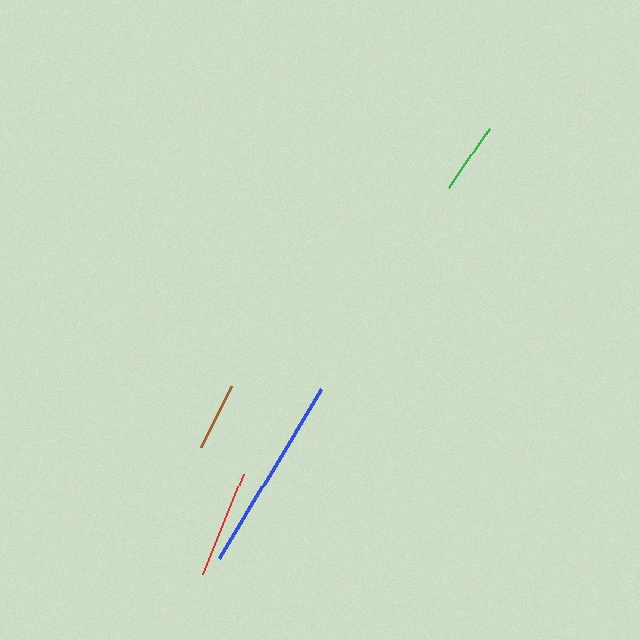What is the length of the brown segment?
The brown segment is approximately 68 pixels long.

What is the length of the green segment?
The green segment is approximately 72 pixels long.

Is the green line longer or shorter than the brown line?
The green line is longer than the brown line.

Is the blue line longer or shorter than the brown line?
The blue line is longer than the brown line.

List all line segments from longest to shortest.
From longest to shortest: blue, red, green, brown.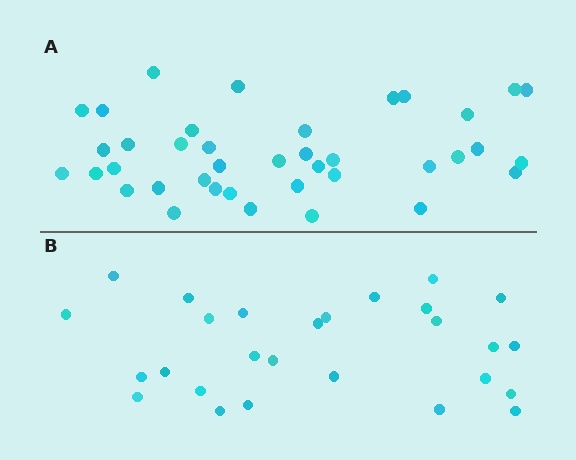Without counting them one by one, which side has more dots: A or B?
Region A (the top region) has more dots.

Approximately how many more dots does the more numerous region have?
Region A has roughly 12 or so more dots than region B.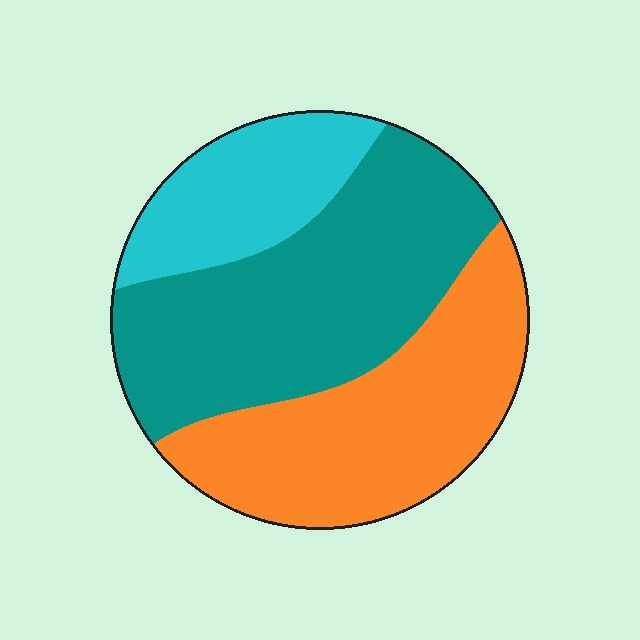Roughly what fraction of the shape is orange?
Orange takes up about three eighths (3/8) of the shape.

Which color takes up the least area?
Cyan, at roughly 20%.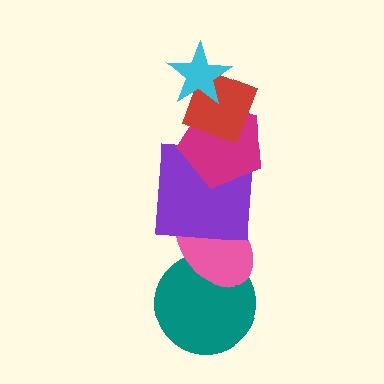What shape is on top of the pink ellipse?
The purple square is on top of the pink ellipse.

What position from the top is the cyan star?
The cyan star is 1st from the top.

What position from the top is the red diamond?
The red diamond is 2nd from the top.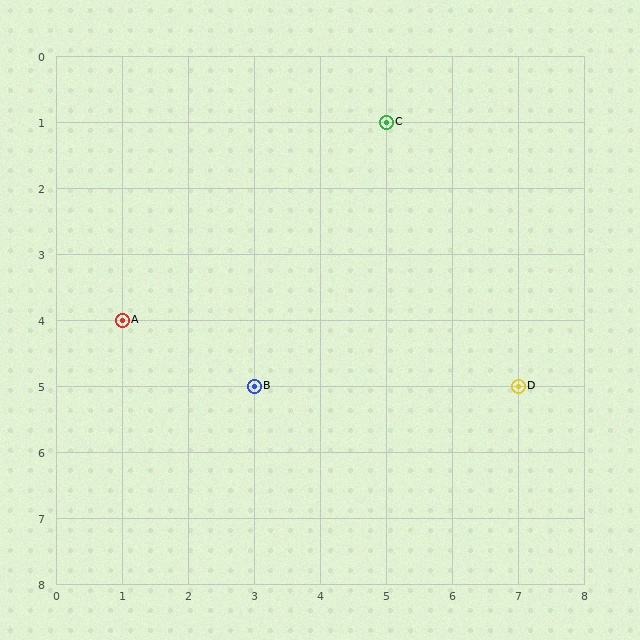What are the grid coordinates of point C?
Point C is at grid coordinates (5, 1).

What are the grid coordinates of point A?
Point A is at grid coordinates (1, 4).